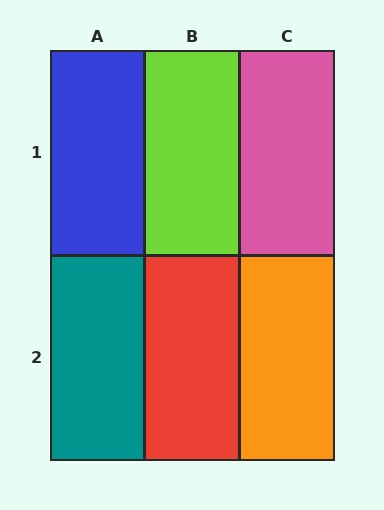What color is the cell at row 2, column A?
Teal.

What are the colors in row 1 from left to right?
Blue, lime, pink.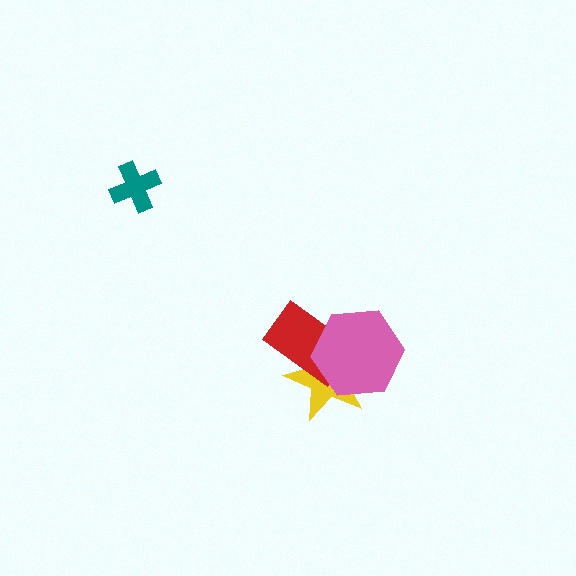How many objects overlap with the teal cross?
0 objects overlap with the teal cross.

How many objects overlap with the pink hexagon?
2 objects overlap with the pink hexagon.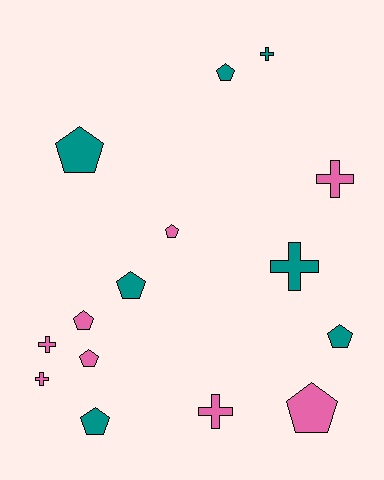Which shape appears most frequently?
Pentagon, with 9 objects.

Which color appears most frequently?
Pink, with 8 objects.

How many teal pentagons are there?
There are 5 teal pentagons.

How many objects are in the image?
There are 15 objects.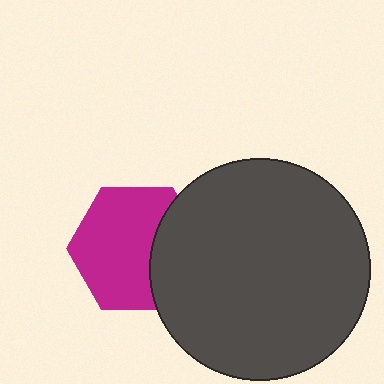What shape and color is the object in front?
The object in front is a dark gray circle.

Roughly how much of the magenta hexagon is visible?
Most of it is visible (roughly 68%).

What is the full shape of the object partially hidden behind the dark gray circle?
The partially hidden object is a magenta hexagon.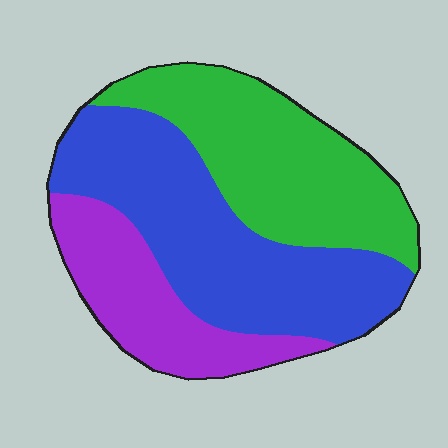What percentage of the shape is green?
Green takes up about one third (1/3) of the shape.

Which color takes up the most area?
Blue, at roughly 45%.